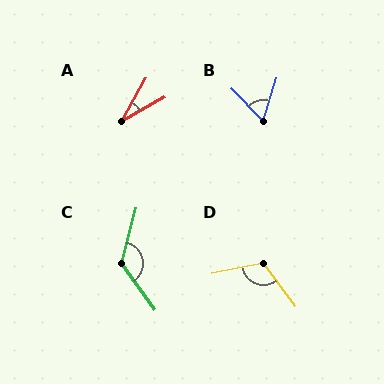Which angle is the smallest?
A, at approximately 31 degrees.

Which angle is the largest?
C, at approximately 130 degrees.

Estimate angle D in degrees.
Approximately 115 degrees.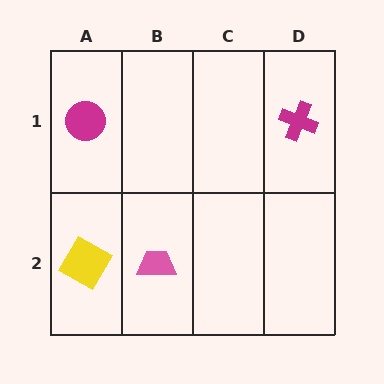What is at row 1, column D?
A magenta cross.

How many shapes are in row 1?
2 shapes.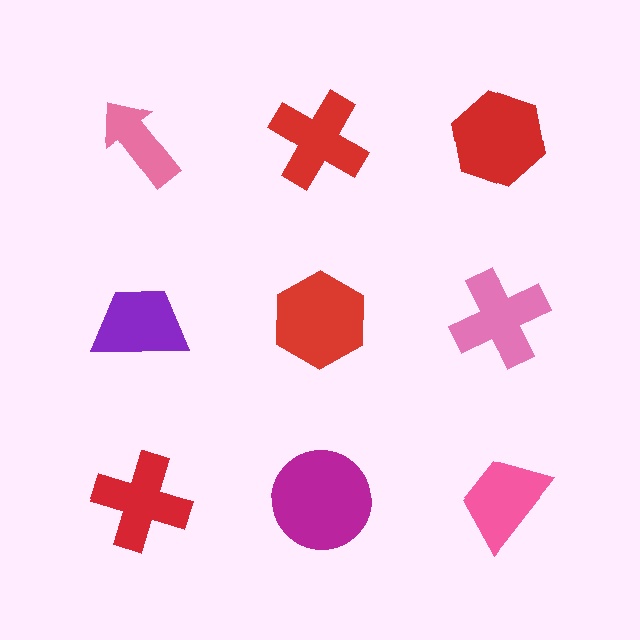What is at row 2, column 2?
A red hexagon.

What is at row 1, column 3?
A red hexagon.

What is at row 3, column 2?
A magenta circle.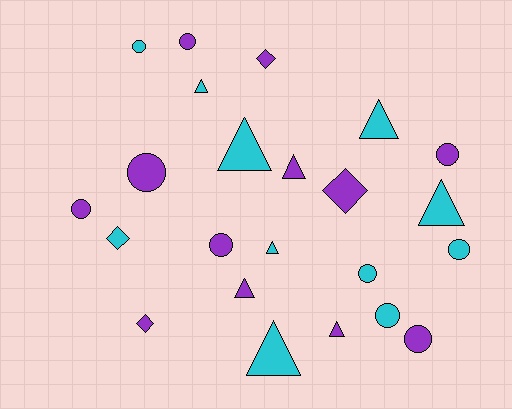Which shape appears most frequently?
Circle, with 10 objects.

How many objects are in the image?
There are 23 objects.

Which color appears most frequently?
Purple, with 12 objects.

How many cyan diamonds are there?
There is 1 cyan diamond.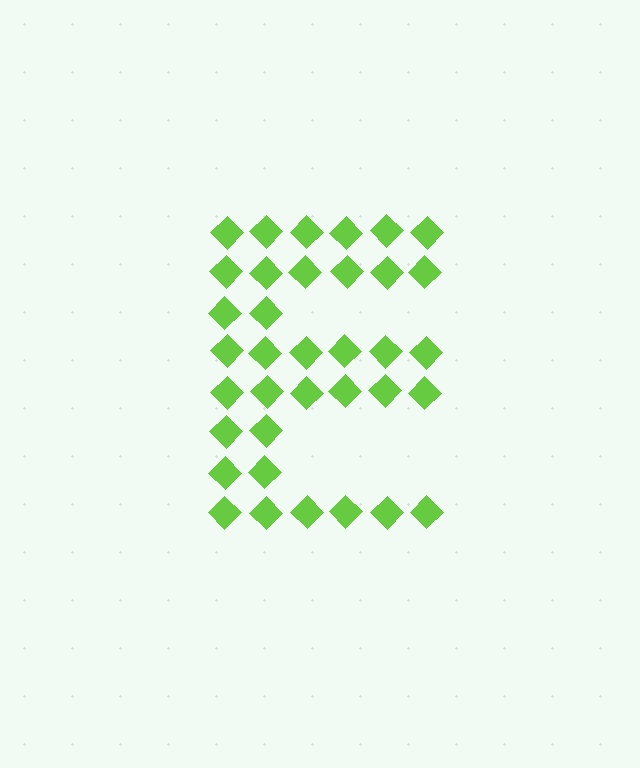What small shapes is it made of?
It is made of small diamonds.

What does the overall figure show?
The overall figure shows the letter E.